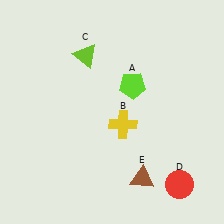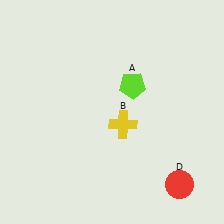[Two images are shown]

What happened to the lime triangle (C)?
The lime triangle (C) was removed in Image 2. It was in the top-left area of Image 1.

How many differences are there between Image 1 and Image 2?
There are 2 differences between the two images.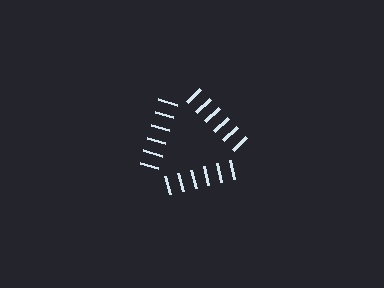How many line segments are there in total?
18 — 6 along each of the 3 edges.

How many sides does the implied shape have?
3 sides — the line-ends trace a triangle.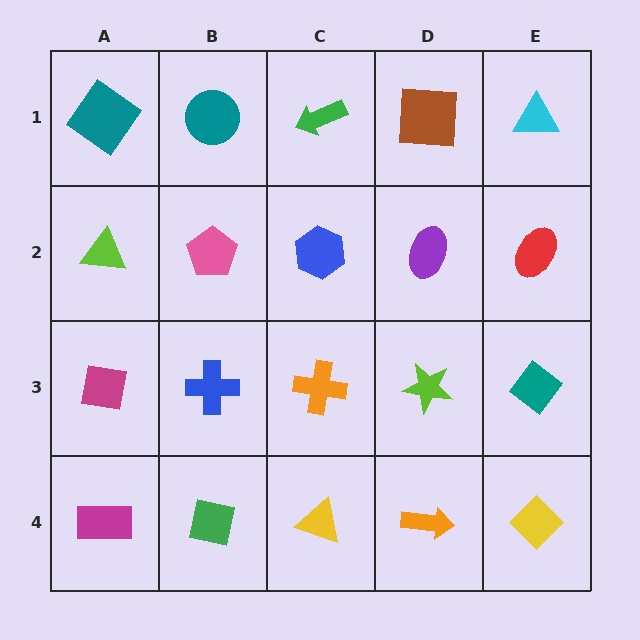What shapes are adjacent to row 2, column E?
A cyan triangle (row 1, column E), a teal diamond (row 3, column E), a purple ellipse (row 2, column D).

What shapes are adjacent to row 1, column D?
A purple ellipse (row 2, column D), a green arrow (row 1, column C), a cyan triangle (row 1, column E).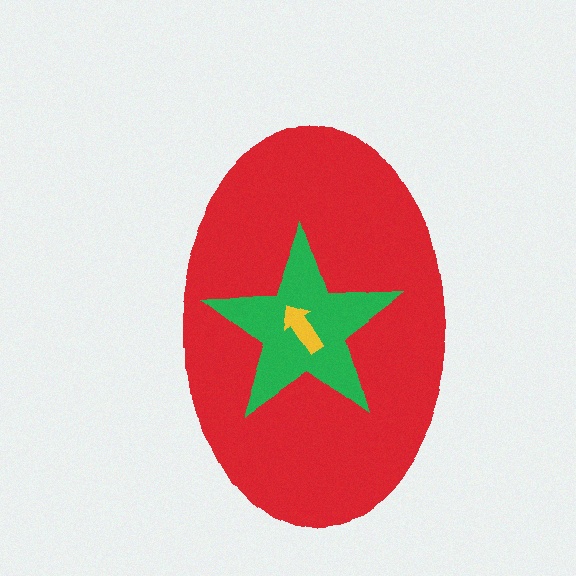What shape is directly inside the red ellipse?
The green star.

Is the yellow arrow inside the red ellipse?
Yes.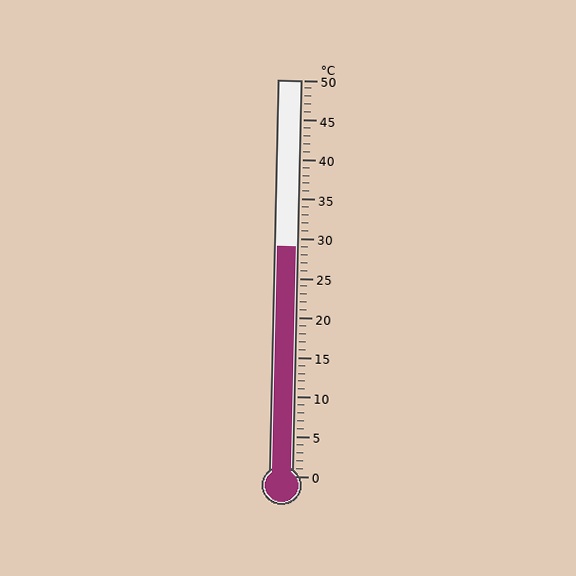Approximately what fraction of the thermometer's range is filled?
The thermometer is filled to approximately 60% of its range.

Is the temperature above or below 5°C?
The temperature is above 5°C.